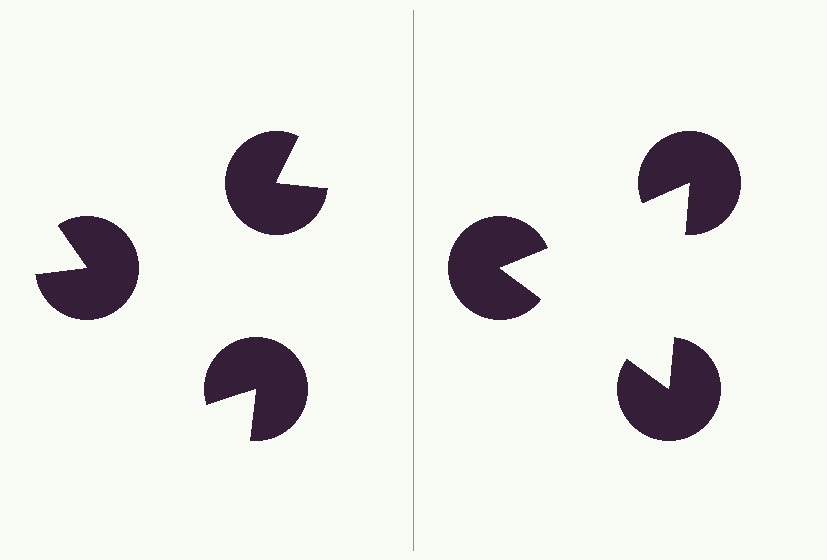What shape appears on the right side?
An illusory triangle.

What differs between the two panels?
The pac-man discs are positioned identically on both sides; only the wedge orientations differ. On the right they align to a triangle; on the left they are misaligned.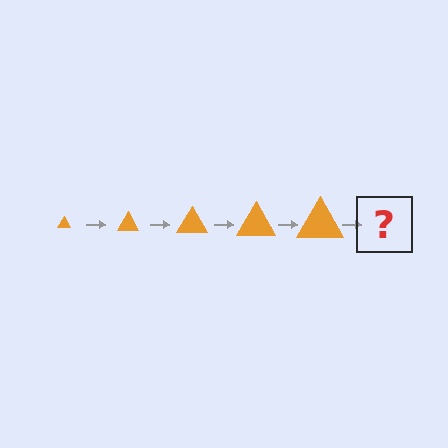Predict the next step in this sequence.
The next step is an orange triangle, larger than the previous one.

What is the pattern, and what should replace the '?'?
The pattern is that the triangle gets progressively larger each step. The '?' should be an orange triangle, larger than the previous one.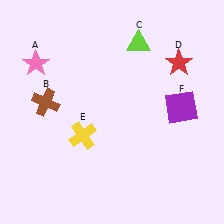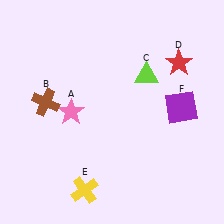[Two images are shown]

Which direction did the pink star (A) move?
The pink star (A) moved down.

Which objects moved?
The objects that moved are: the pink star (A), the lime triangle (C), the yellow cross (E).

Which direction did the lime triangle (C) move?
The lime triangle (C) moved down.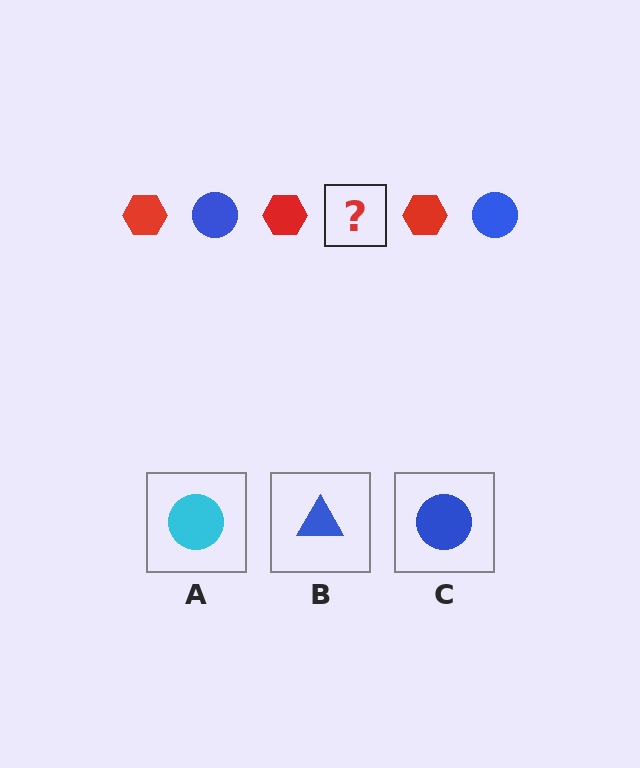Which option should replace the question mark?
Option C.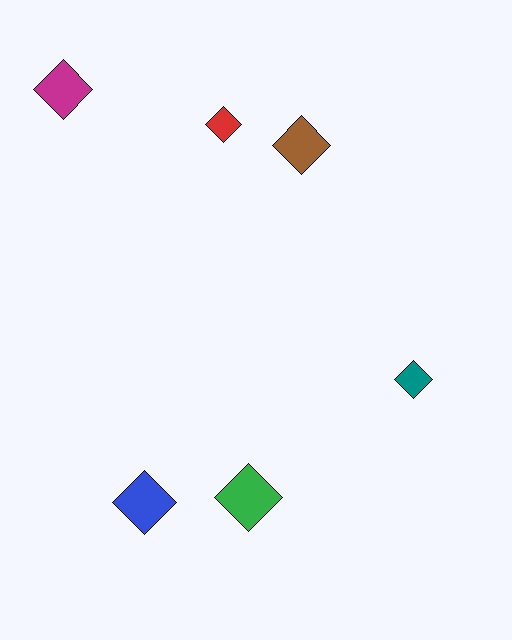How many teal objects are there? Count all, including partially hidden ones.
There is 1 teal object.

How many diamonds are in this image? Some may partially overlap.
There are 6 diamonds.